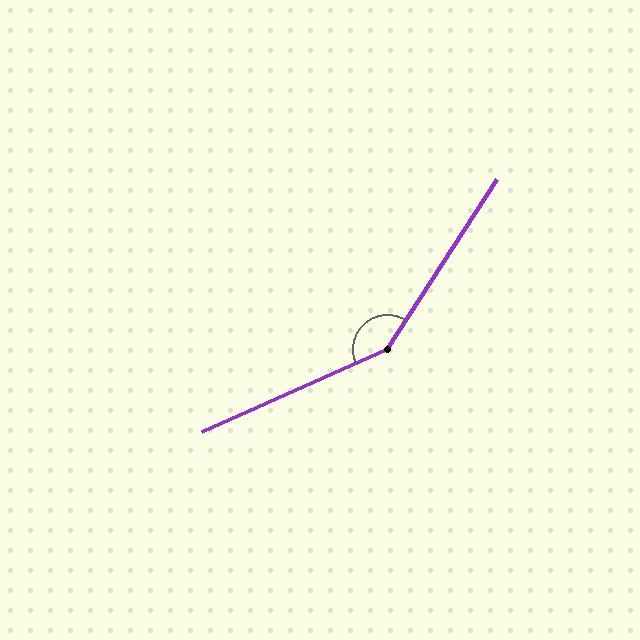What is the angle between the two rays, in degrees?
Approximately 147 degrees.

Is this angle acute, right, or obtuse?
It is obtuse.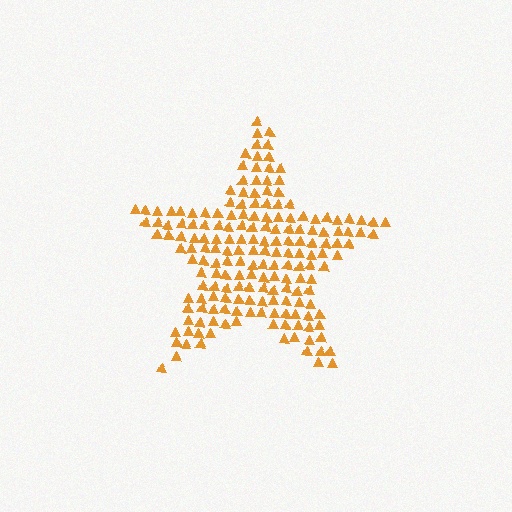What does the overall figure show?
The overall figure shows a star.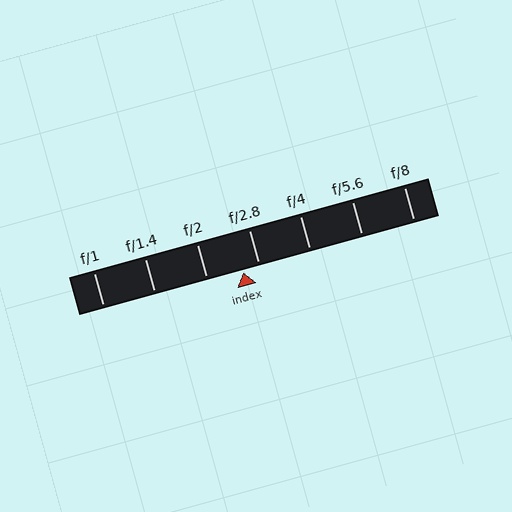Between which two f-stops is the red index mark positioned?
The index mark is between f/2 and f/2.8.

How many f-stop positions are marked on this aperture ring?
There are 7 f-stop positions marked.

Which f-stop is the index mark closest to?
The index mark is closest to f/2.8.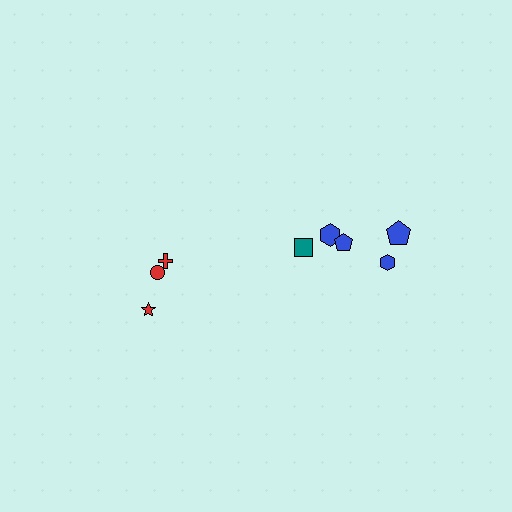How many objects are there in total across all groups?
There are 8 objects.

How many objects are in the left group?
There are 3 objects.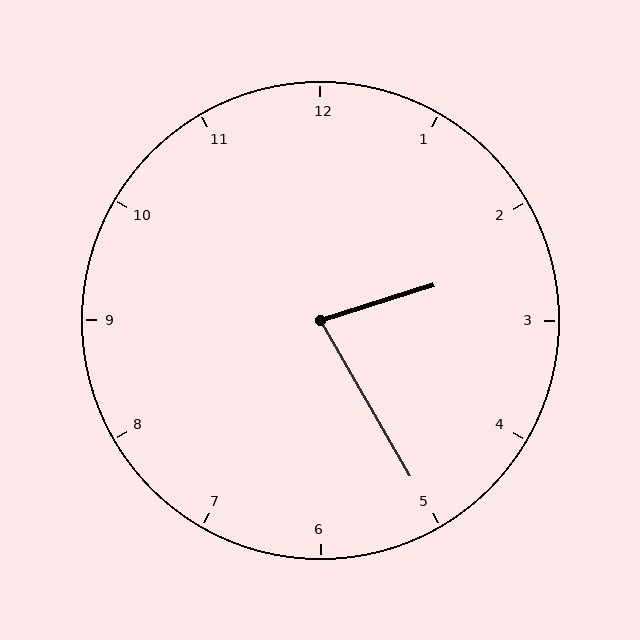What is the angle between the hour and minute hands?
Approximately 78 degrees.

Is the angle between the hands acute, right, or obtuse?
It is acute.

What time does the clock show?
2:25.